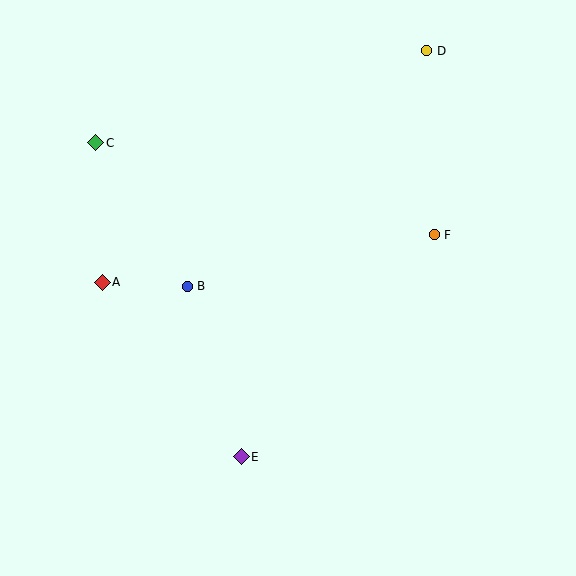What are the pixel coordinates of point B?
Point B is at (187, 286).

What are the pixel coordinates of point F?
Point F is at (434, 235).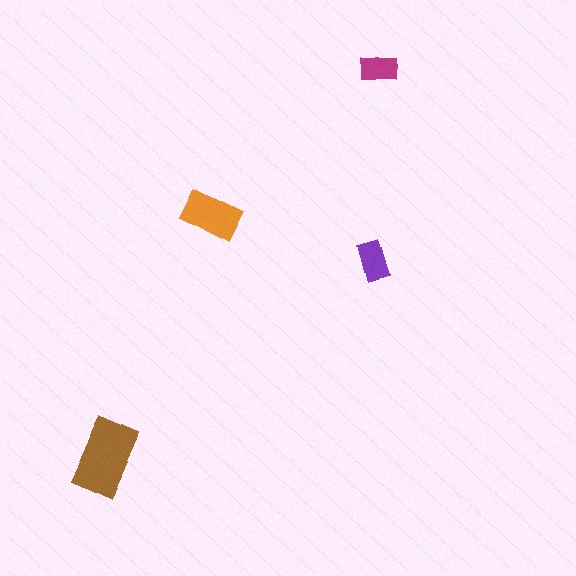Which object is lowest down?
The brown rectangle is bottommost.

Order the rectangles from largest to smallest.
the brown one, the orange one, the purple one, the magenta one.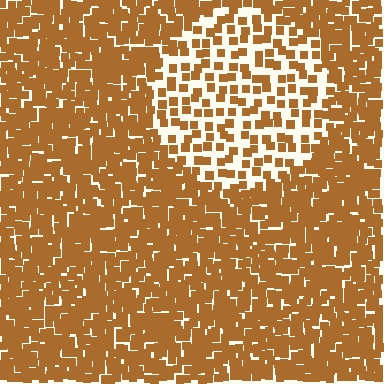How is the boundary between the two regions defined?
The boundary is defined by a change in element density (approximately 2.4x ratio). All elements are the same color, size, and shape.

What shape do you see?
I see a circle.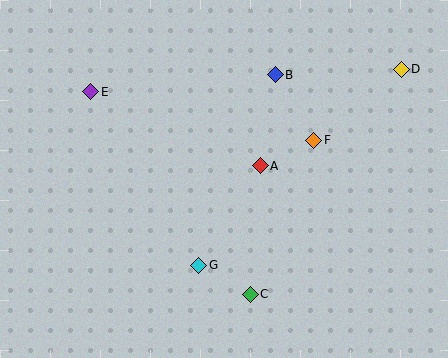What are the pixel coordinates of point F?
Point F is at (314, 140).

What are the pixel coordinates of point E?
Point E is at (91, 92).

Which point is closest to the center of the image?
Point A at (260, 166) is closest to the center.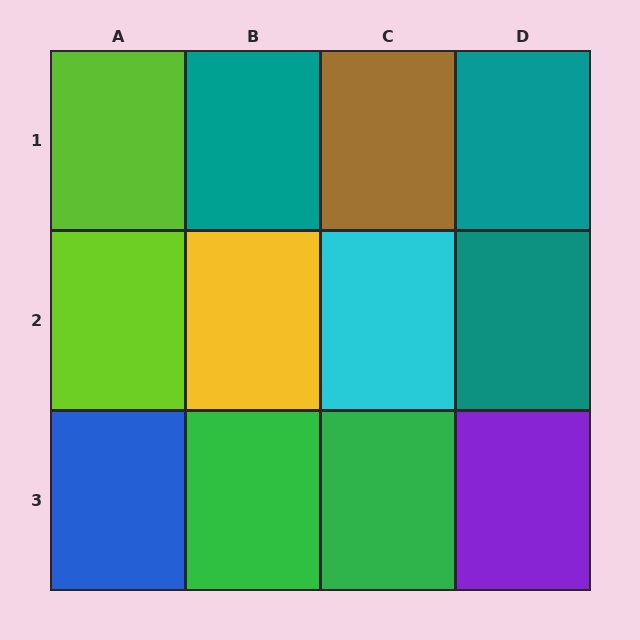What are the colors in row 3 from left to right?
Blue, green, green, purple.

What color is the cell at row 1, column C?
Brown.